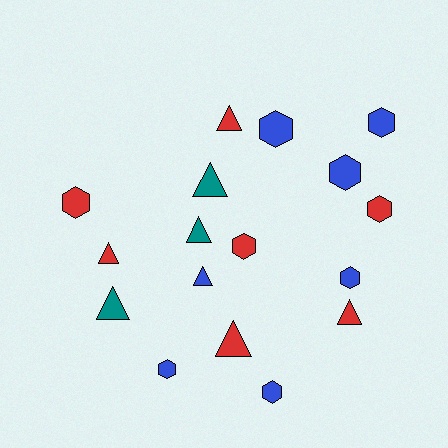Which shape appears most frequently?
Hexagon, with 9 objects.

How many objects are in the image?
There are 17 objects.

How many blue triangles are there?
There is 1 blue triangle.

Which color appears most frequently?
Blue, with 7 objects.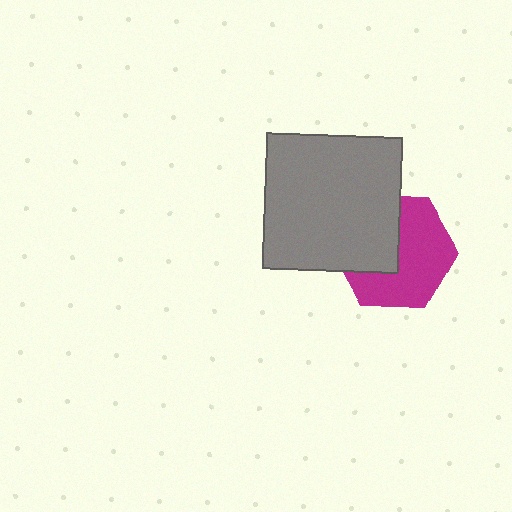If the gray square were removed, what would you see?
You would see the complete magenta hexagon.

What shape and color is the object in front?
The object in front is a gray square.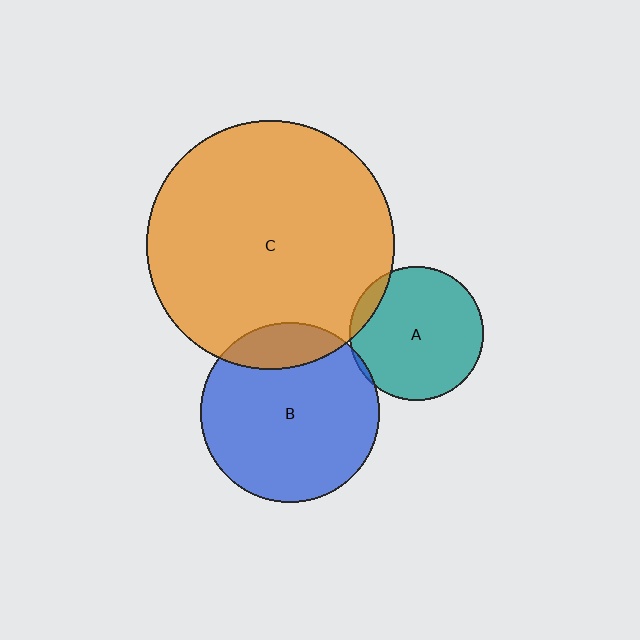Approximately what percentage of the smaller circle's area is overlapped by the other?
Approximately 10%.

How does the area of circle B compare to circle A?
Approximately 1.8 times.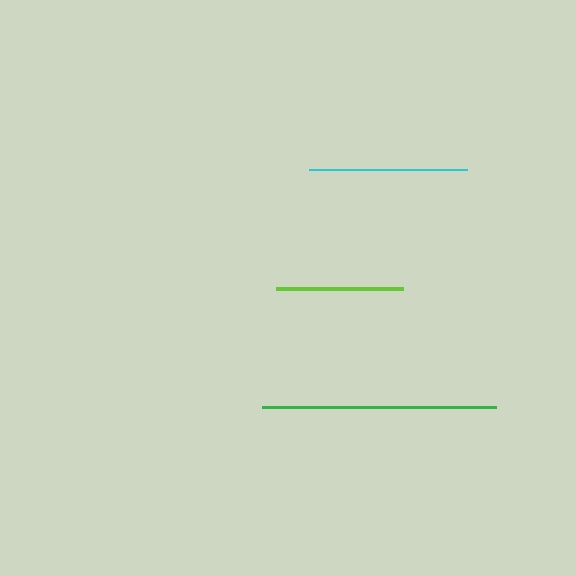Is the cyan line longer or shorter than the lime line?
The cyan line is longer than the lime line.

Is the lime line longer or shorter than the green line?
The green line is longer than the lime line.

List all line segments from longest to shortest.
From longest to shortest: green, cyan, lime.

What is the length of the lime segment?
The lime segment is approximately 127 pixels long.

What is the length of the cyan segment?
The cyan segment is approximately 158 pixels long.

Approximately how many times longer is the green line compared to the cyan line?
The green line is approximately 1.5 times the length of the cyan line.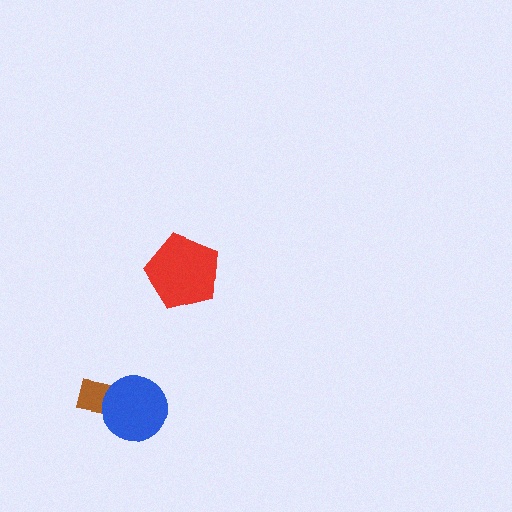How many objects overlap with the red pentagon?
0 objects overlap with the red pentagon.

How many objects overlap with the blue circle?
1 object overlaps with the blue circle.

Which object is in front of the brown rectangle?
The blue circle is in front of the brown rectangle.